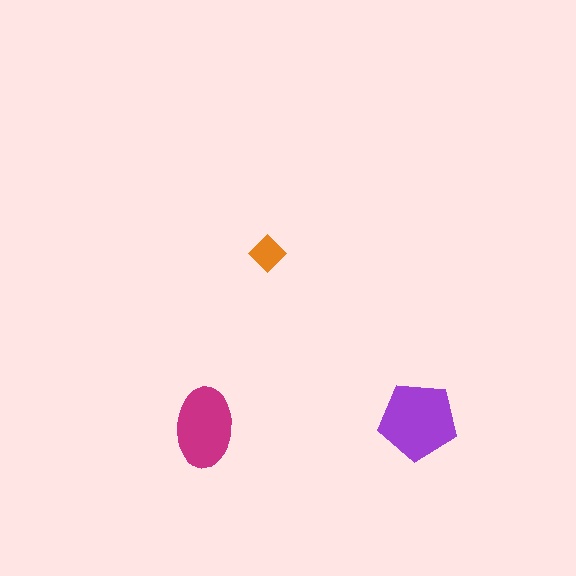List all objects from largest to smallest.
The purple pentagon, the magenta ellipse, the orange diamond.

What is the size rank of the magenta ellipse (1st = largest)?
2nd.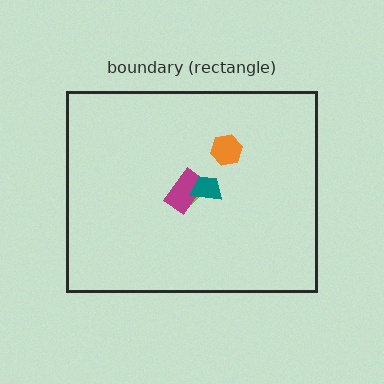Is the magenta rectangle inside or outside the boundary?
Inside.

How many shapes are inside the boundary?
4 inside, 0 outside.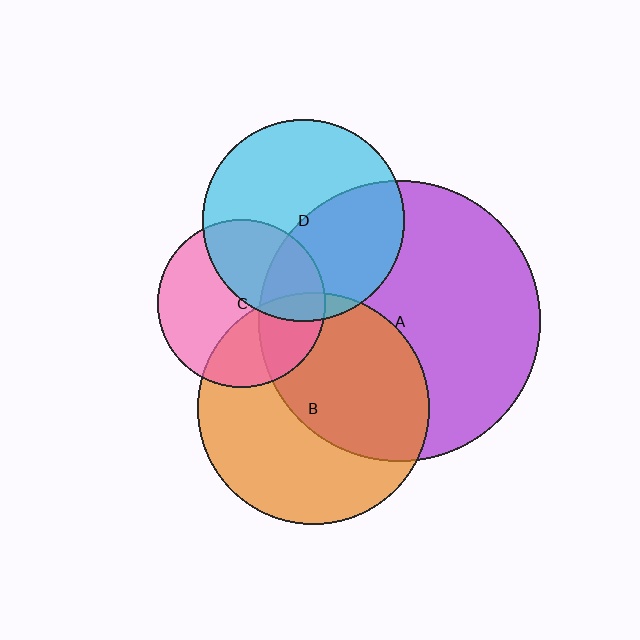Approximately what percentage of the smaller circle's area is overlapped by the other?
Approximately 35%.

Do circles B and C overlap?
Yes.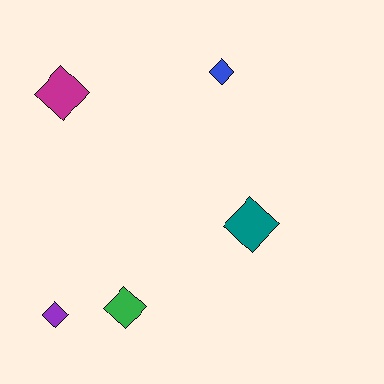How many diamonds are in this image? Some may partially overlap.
There are 5 diamonds.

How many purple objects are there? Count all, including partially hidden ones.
There is 1 purple object.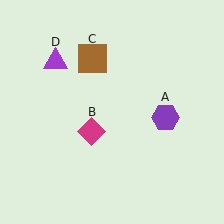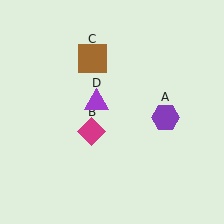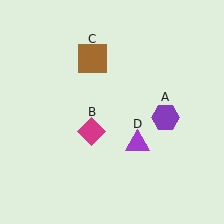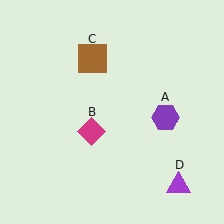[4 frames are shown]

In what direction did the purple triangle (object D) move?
The purple triangle (object D) moved down and to the right.